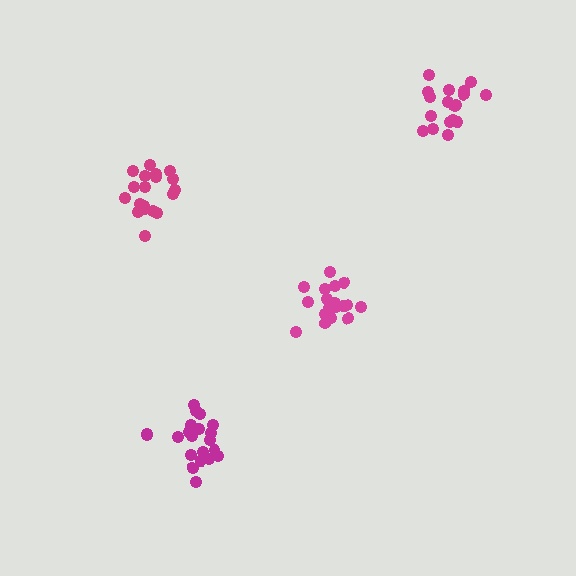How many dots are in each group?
Group 1: 21 dots, Group 2: 21 dots, Group 3: 18 dots, Group 4: 19 dots (79 total).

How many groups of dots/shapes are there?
There are 4 groups.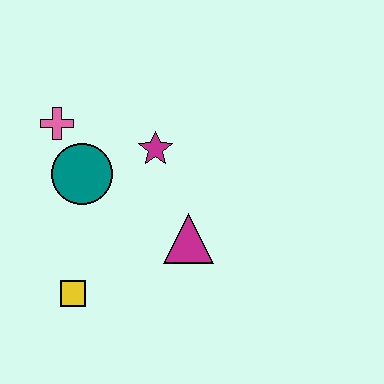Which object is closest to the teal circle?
The pink cross is closest to the teal circle.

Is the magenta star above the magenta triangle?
Yes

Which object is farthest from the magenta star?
The yellow square is farthest from the magenta star.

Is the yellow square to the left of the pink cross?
No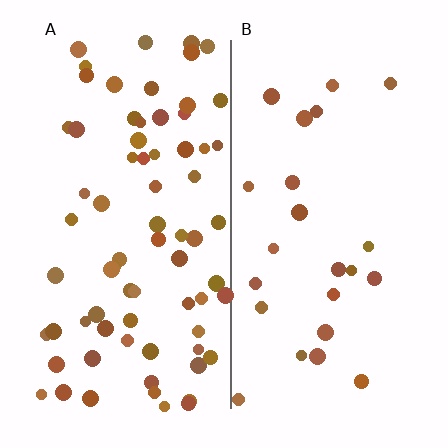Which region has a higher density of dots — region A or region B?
A (the left).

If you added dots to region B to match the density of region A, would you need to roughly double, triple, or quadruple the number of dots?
Approximately triple.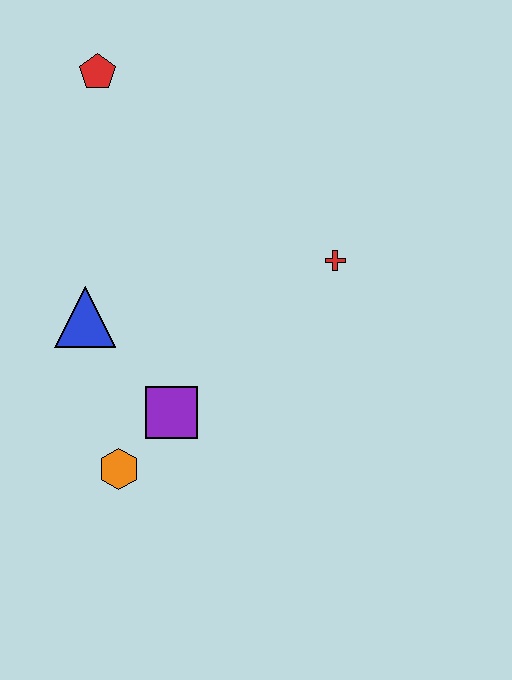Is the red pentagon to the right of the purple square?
No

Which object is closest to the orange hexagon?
The purple square is closest to the orange hexagon.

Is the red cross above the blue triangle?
Yes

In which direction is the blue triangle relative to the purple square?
The blue triangle is above the purple square.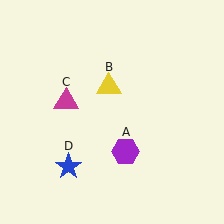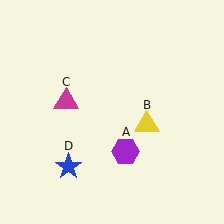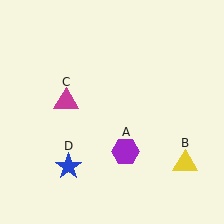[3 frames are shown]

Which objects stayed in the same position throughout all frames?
Purple hexagon (object A) and magenta triangle (object C) and blue star (object D) remained stationary.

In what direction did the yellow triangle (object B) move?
The yellow triangle (object B) moved down and to the right.